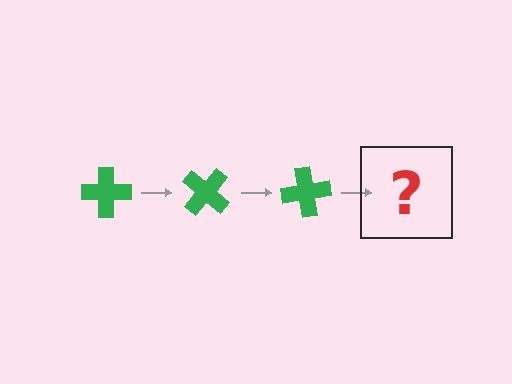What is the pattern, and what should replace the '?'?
The pattern is that the cross rotates 40 degrees each step. The '?' should be a green cross rotated 120 degrees.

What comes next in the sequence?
The next element should be a green cross rotated 120 degrees.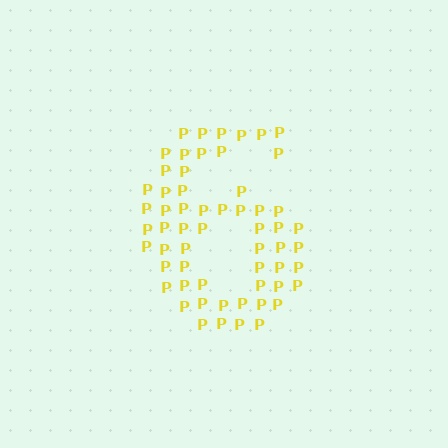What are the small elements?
The small elements are letter P's.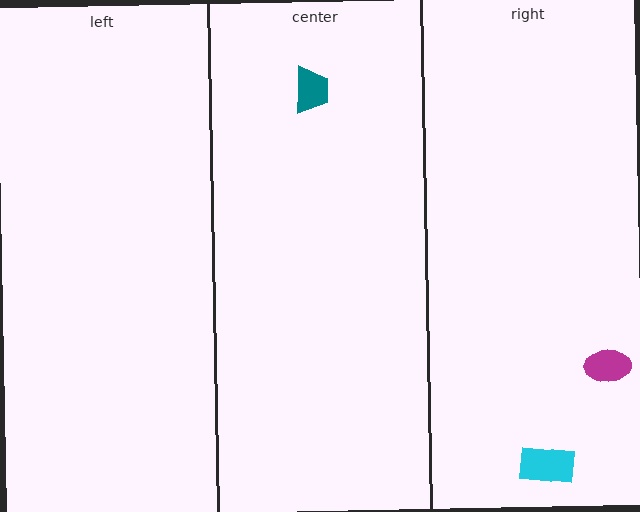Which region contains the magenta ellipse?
The right region.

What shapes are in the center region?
The teal trapezoid.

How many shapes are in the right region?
2.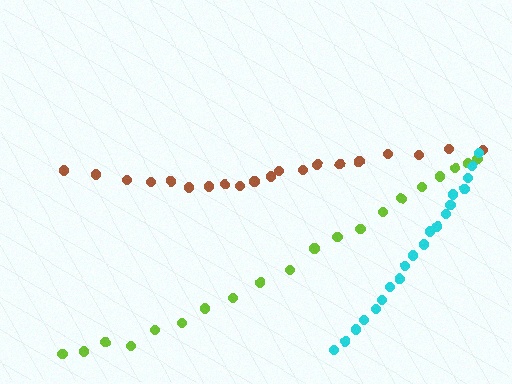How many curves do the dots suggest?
There are 3 distinct paths.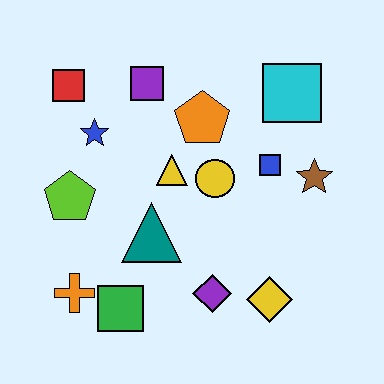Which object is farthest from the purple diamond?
The red square is farthest from the purple diamond.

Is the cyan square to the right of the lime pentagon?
Yes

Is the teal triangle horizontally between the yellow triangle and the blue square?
No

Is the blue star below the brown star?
No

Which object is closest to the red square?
The blue star is closest to the red square.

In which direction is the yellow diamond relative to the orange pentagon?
The yellow diamond is below the orange pentagon.